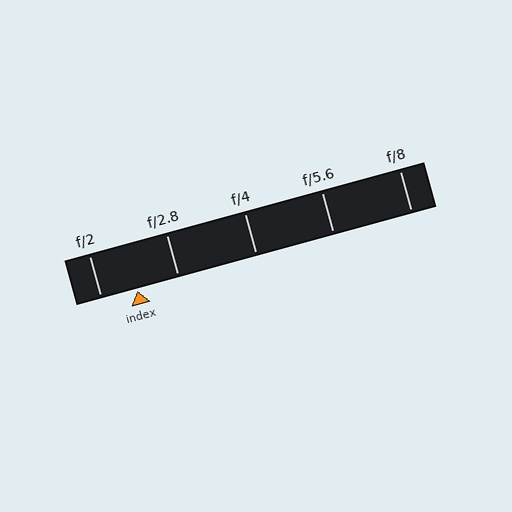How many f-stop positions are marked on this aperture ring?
There are 5 f-stop positions marked.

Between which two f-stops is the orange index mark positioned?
The index mark is between f/2 and f/2.8.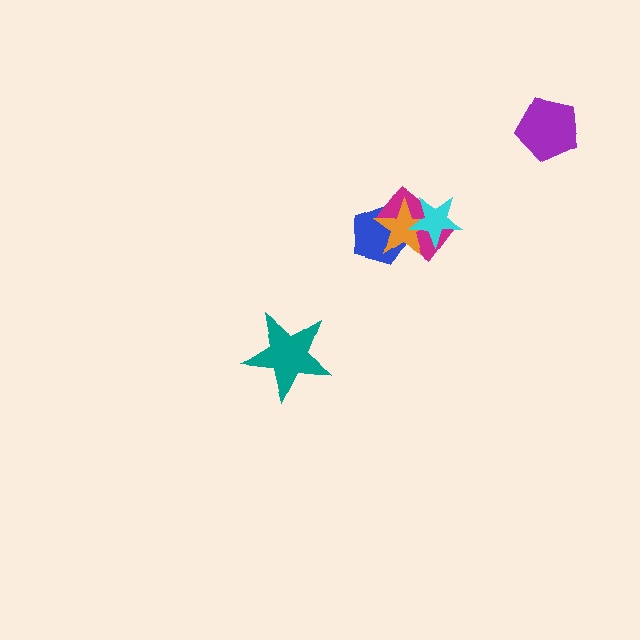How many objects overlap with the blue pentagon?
2 objects overlap with the blue pentagon.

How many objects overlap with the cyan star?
2 objects overlap with the cyan star.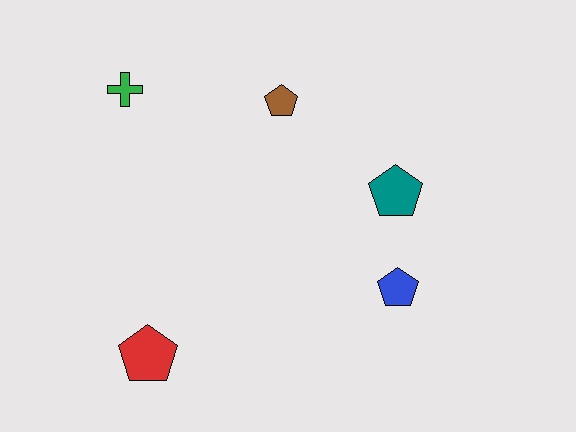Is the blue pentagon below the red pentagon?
No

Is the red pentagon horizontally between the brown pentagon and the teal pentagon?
No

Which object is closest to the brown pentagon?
The teal pentagon is closest to the brown pentagon.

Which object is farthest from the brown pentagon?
The red pentagon is farthest from the brown pentagon.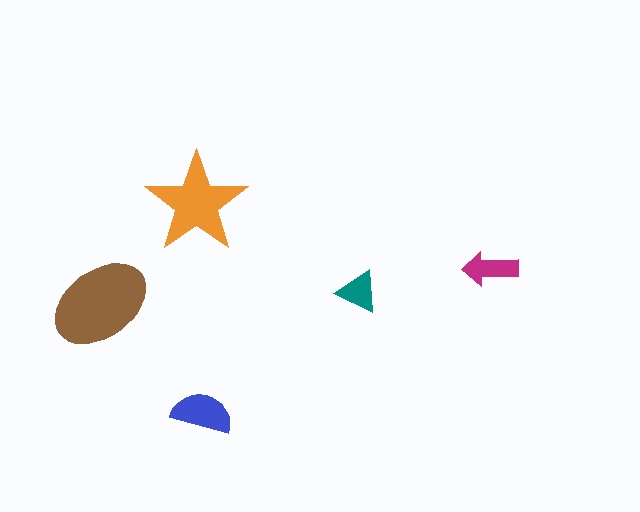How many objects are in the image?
There are 5 objects in the image.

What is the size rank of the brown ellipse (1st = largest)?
1st.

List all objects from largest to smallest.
The brown ellipse, the orange star, the blue semicircle, the magenta arrow, the teal triangle.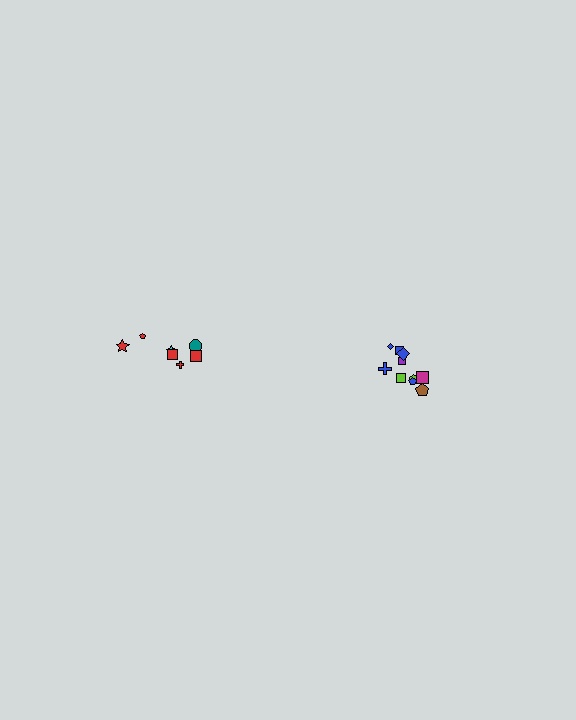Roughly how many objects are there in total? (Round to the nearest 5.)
Roughly 15 objects in total.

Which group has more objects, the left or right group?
The right group.